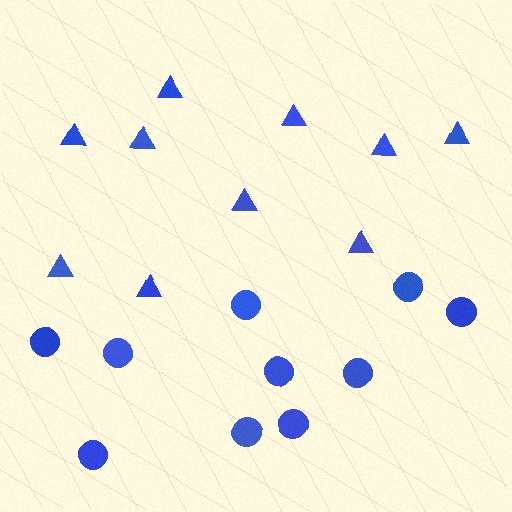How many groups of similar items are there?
There are 2 groups: one group of triangles (10) and one group of circles (10).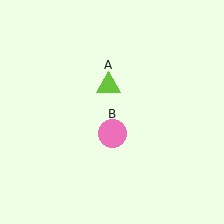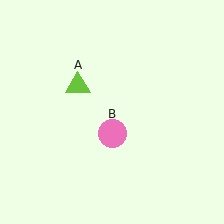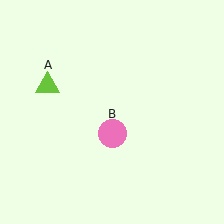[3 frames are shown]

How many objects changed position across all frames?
1 object changed position: lime triangle (object A).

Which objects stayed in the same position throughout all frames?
Pink circle (object B) remained stationary.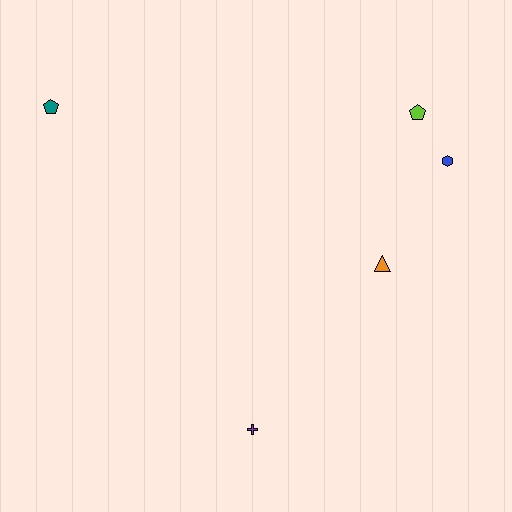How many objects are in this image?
There are 5 objects.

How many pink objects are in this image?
There are no pink objects.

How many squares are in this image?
There are no squares.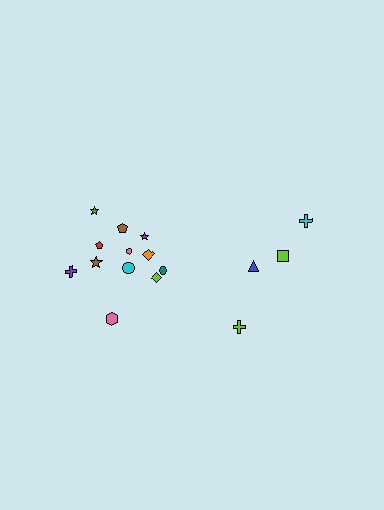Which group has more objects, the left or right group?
The left group.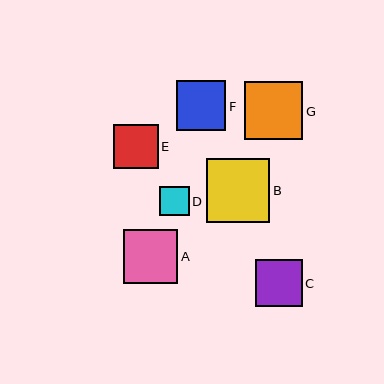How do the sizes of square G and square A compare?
Square G and square A are approximately the same size.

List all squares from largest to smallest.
From largest to smallest: B, G, A, F, C, E, D.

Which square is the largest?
Square B is the largest with a size of approximately 64 pixels.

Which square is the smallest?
Square D is the smallest with a size of approximately 29 pixels.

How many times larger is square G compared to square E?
Square G is approximately 1.3 times the size of square E.